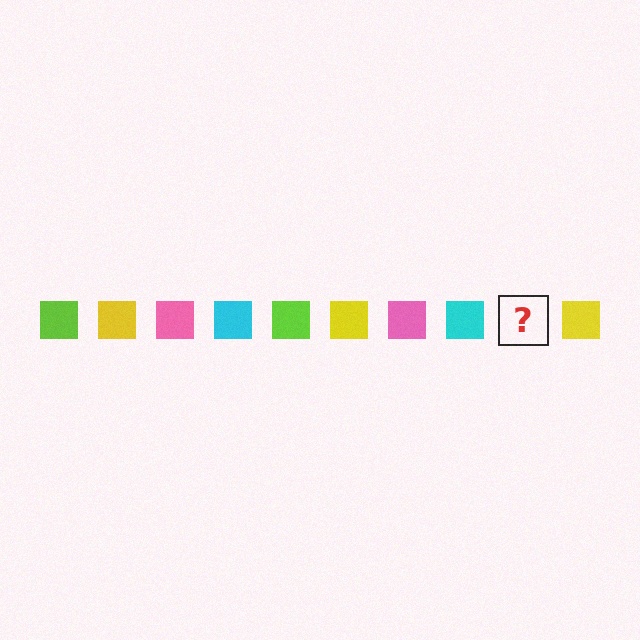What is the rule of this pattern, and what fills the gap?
The rule is that the pattern cycles through lime, yellow, pink, cyan squares. The gap should be filled with a lime square.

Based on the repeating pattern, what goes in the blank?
The blank should be a lime square.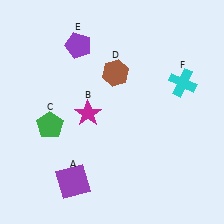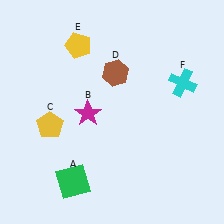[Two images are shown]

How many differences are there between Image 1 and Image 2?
There are 3 differences between the two images.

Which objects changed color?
A changed from purple to green. C changed from green to yellow. E changed from purple to yellow.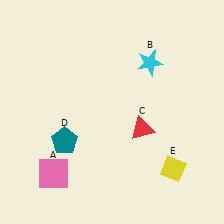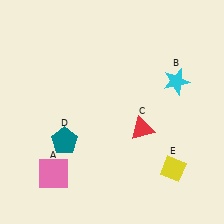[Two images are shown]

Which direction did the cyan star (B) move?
The cyan star (B) moved right.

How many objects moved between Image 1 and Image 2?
1 object moved between the two images.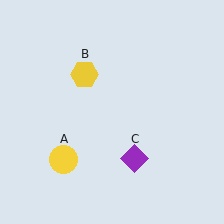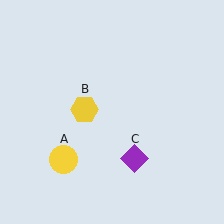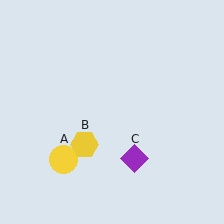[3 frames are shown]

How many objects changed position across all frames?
1 object changed position: yellow hexagon (object B).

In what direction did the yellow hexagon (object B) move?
The yellow hexagon (object B) moved down.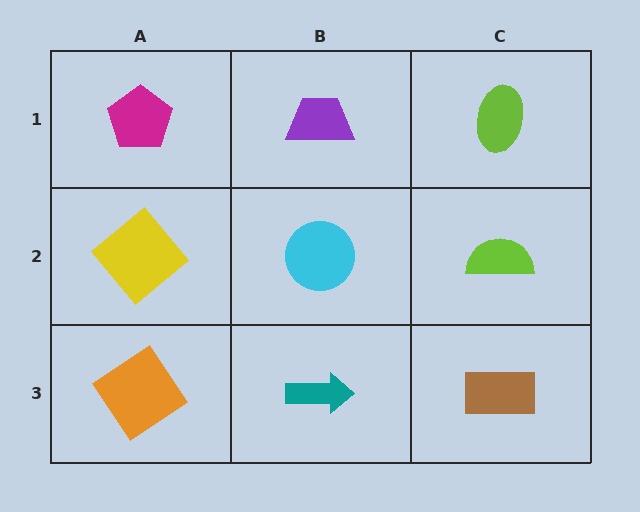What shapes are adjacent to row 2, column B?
A purple trapezoid (row 1, column B), a teal arrow (row 3, column B), a yellow diamond (row 2, column A), a lime semicircle (row 2, column C).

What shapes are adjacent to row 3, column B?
A cyan circle (row 2, column B), an orange diamond (row 3, column A), a brown rectangle (row 3, column C).